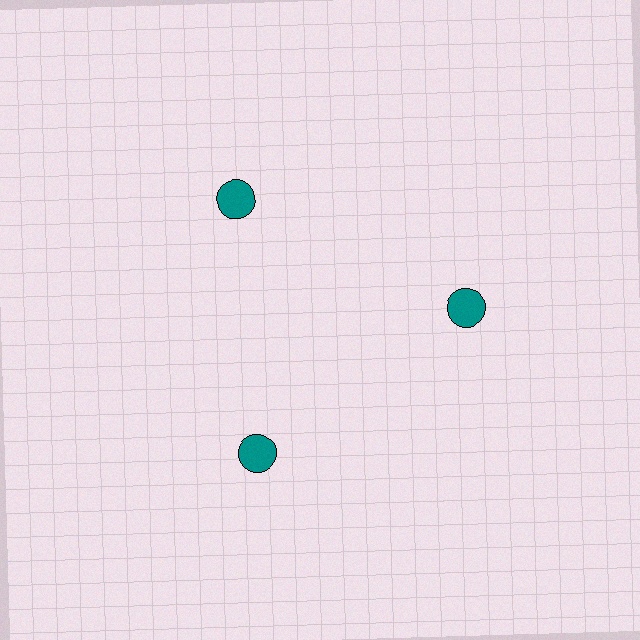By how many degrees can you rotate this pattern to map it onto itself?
The pattern maps onto itself every 120 degrees of rotation.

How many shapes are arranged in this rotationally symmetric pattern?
There are 3 shapes, arranged in 3 groups of 1.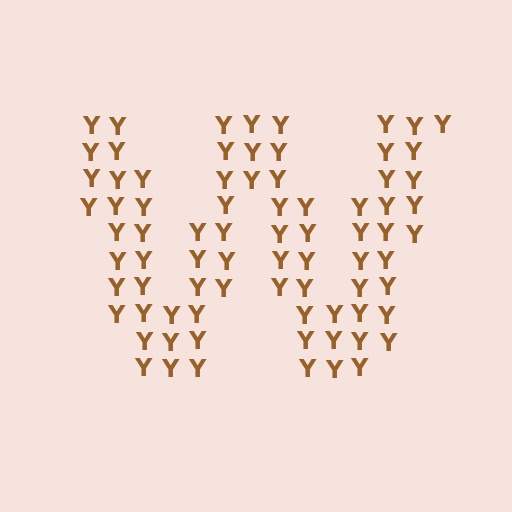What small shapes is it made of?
It is made of small letter Y's.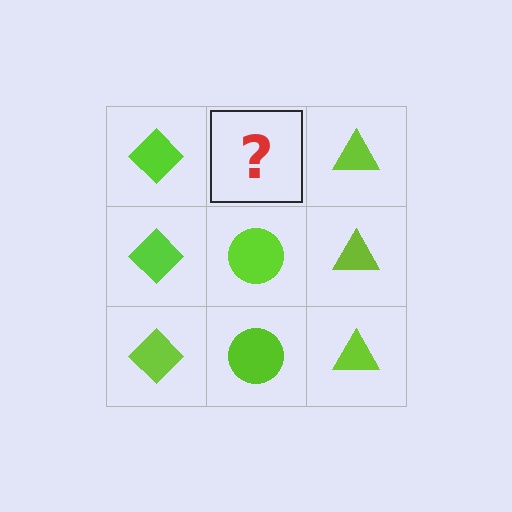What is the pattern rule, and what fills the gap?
The rule is that each column has a consistent shape. The gap should be filled with a lime circle.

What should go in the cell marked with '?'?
The missing cell should contain a lime circle.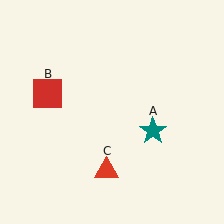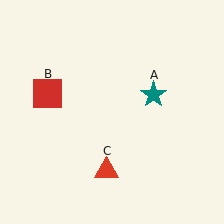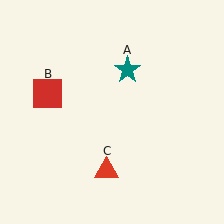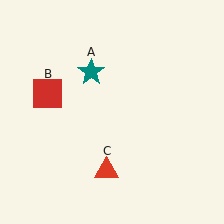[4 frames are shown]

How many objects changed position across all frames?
1 object changed position: teal star (object A).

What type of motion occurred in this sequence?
The teal star (object A) rotated counterclockwise around the center of the scene.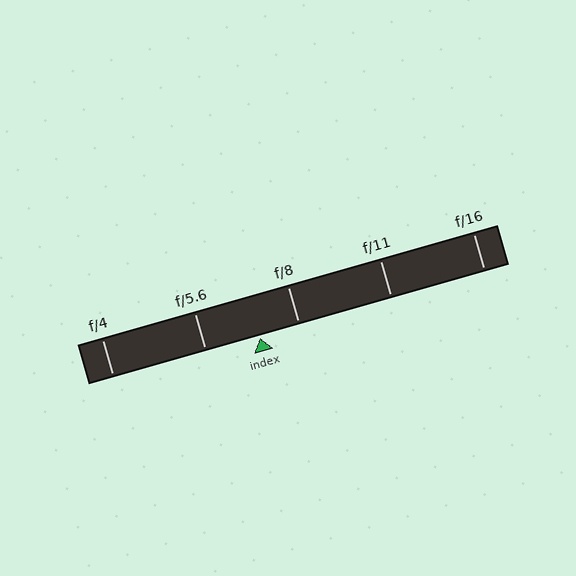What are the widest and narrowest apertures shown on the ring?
The widest aperture shown is f/4 and the narrowest is f/16.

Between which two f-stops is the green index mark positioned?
The index mark is between f/5.6 and f/8.